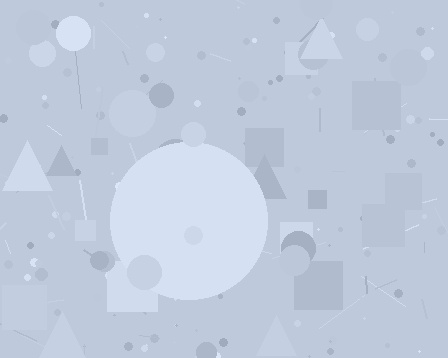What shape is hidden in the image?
A circle is hidden in the image.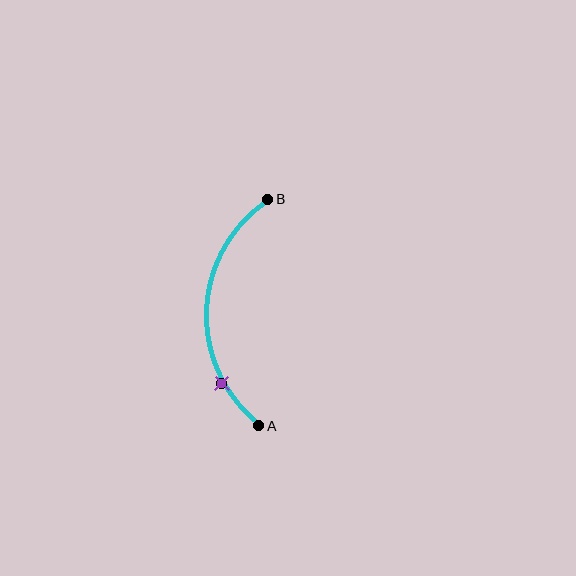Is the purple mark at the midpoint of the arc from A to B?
No. The purple mark lies on the arc but is closer to endpoint A. The arc midpoint would be at the point on the curve equidistant along the arc from both A and B.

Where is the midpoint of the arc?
The arc midpoint is the point on the curve farthest from the straight line joining A and B. It sits to the left of that line.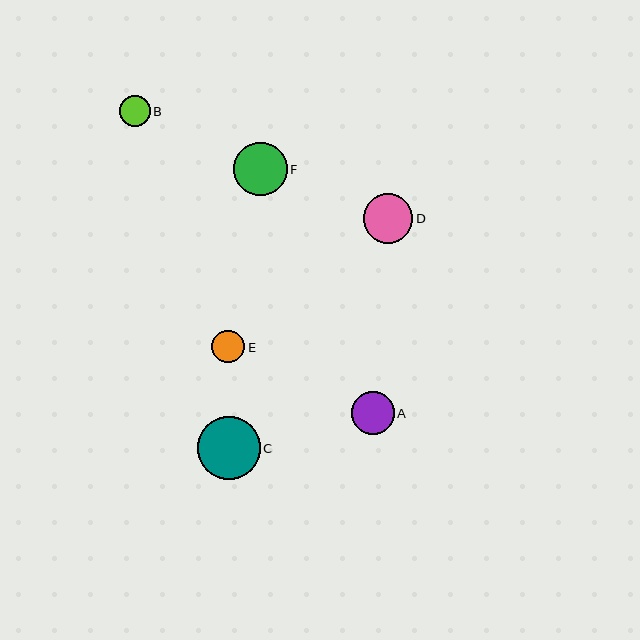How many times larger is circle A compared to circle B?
Circle A is approximately 1.4 times the size of circle B.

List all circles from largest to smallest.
From largest to smallest: C, F, D, A, E, B.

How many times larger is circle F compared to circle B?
Circle F is approximately 1.7 times the size of circle B.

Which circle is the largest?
Circle C is the largest with a size of approximately 63 pixels.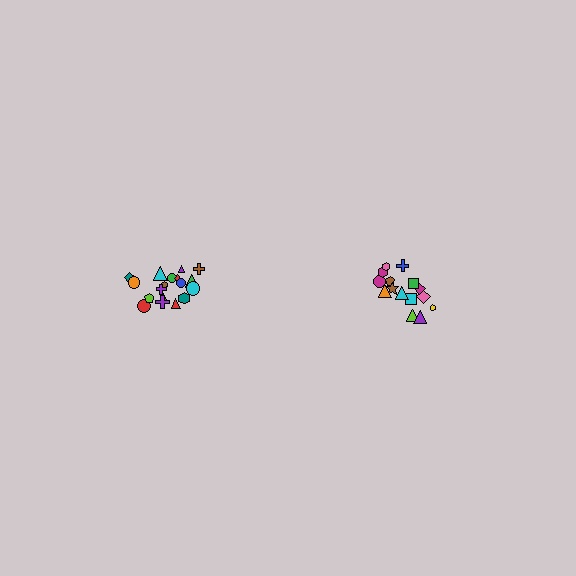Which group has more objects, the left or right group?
The left group.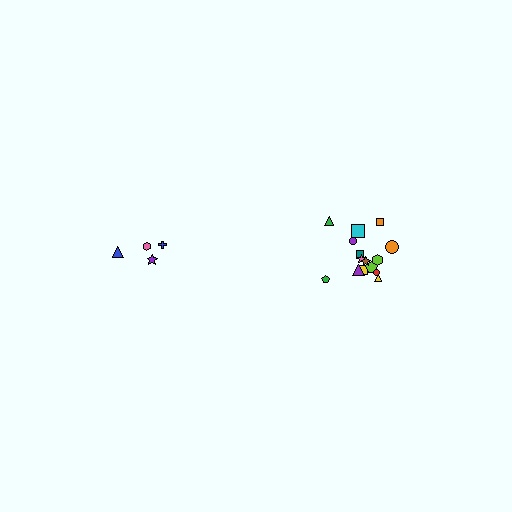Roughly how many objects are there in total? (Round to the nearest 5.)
Roughly 20 objects in total.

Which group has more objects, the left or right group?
The right group.